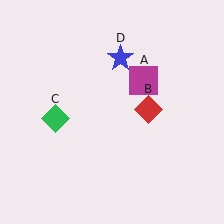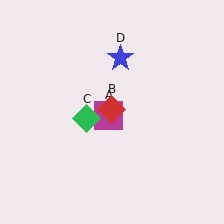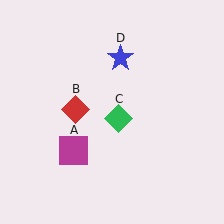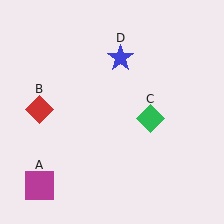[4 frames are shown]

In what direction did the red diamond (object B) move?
The red diamond (object B) moved left.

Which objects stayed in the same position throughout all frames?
Blue star (object D) remained stationary.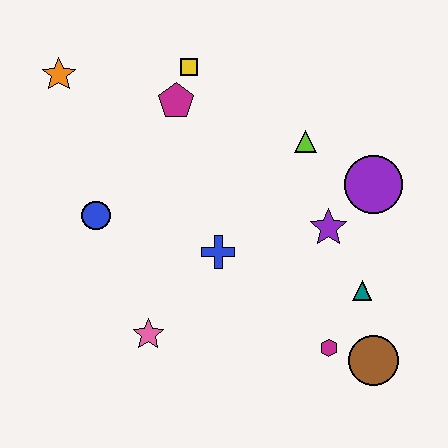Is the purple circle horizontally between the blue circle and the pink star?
No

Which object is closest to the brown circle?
The magenta hexagon is closest to the brown circle.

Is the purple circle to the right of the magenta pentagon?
Yes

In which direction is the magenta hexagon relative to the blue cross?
The magenta hexagon is to the right of the blue cross.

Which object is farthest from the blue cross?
The orange star is farthest from the blue cross.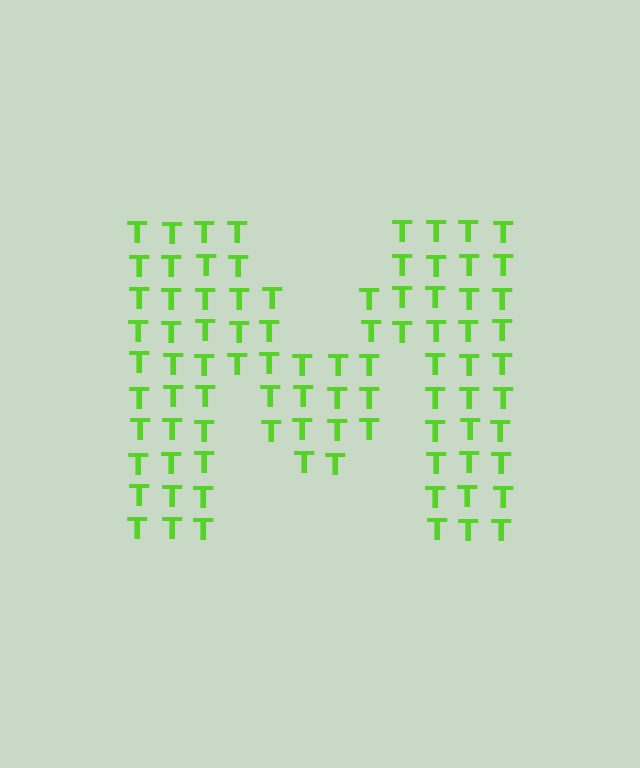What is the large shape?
The large shape is the letter M.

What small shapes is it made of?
It is made of small letter T's.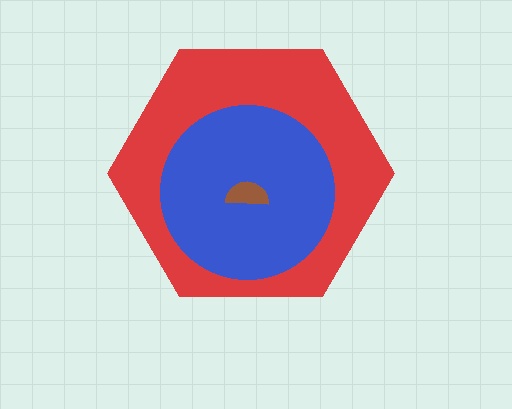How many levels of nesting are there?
3.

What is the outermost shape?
The red hexagon.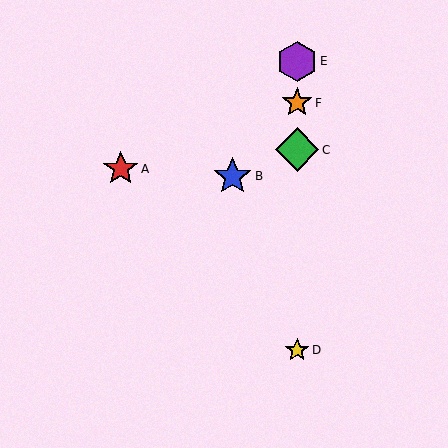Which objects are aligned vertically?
Objects C, D, E, F are aligned vertically.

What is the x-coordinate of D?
Object D is at x≈297.